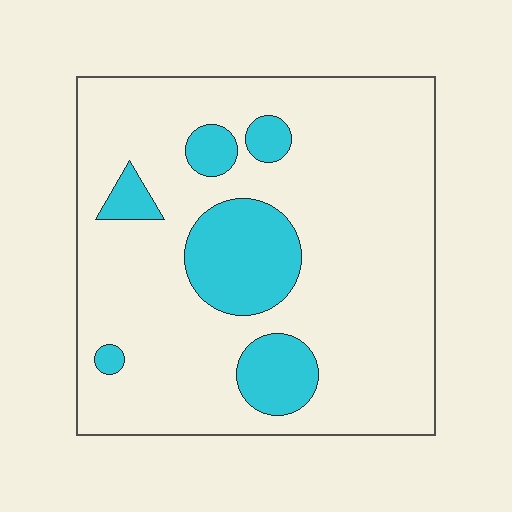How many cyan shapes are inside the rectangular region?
6.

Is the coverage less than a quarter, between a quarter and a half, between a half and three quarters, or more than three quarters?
Less than a quarter.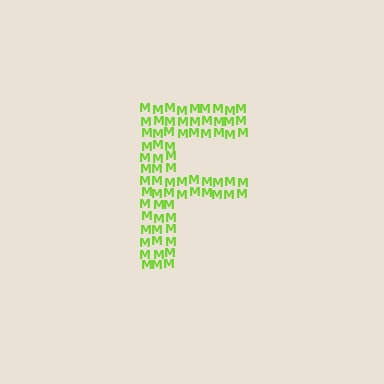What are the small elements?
The small elements are letter M's.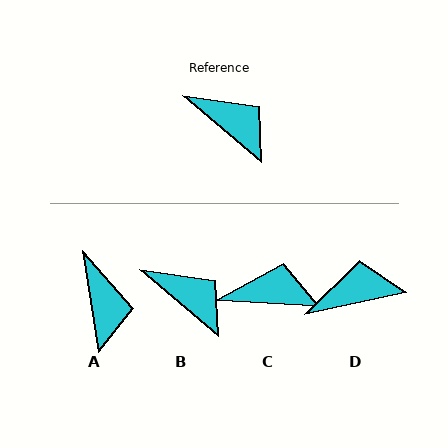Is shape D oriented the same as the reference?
No, it is off by about 53 degrees.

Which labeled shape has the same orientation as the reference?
B.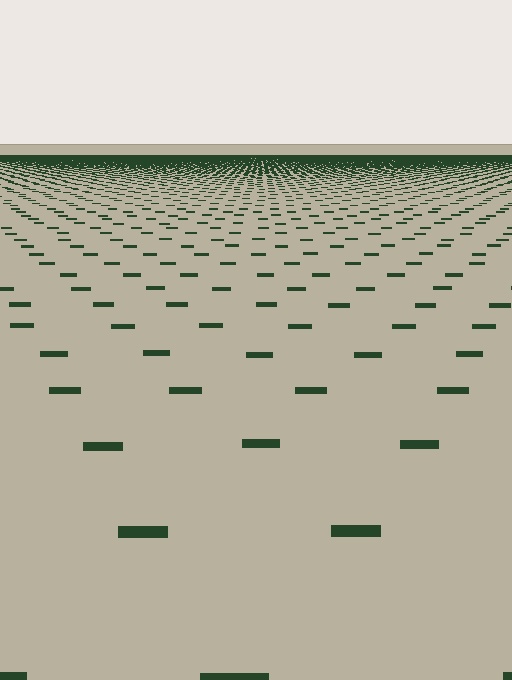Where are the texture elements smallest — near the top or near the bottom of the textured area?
Near the top.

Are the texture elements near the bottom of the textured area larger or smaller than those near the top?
Larger. Near the bottom, elements are closer to the viewer and appear at a bigger on-screen size.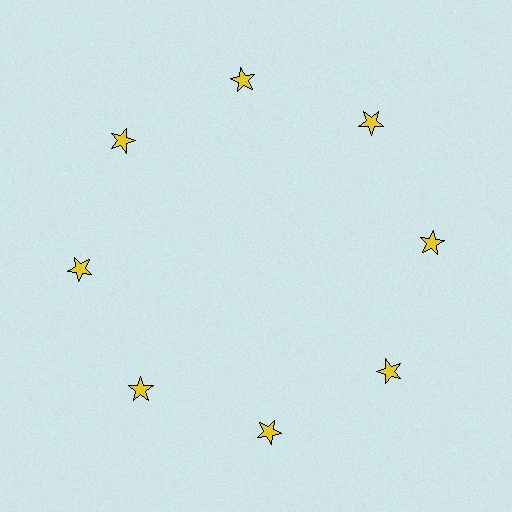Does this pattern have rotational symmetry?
Yes, this pattern has 8-fold rotational symmetry. It looks the same after rotating 45 degrees around the center.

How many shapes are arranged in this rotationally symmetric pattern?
There are 8 shapes, arranged in 8 groups of 1.